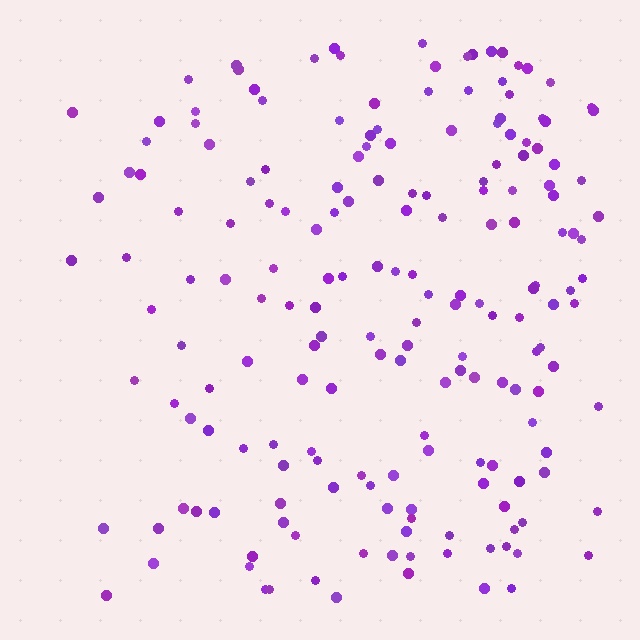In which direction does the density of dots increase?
From left to right, with the right side densest.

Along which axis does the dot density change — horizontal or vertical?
Horizontal.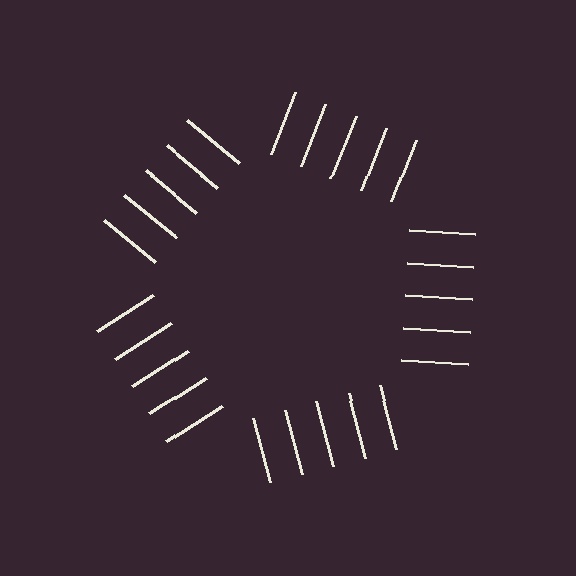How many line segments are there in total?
25 — 5 along each of the 5 edges.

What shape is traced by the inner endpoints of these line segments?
An illusory pentagon — the line segments terminate on its edges but no continuous stroke is drawn.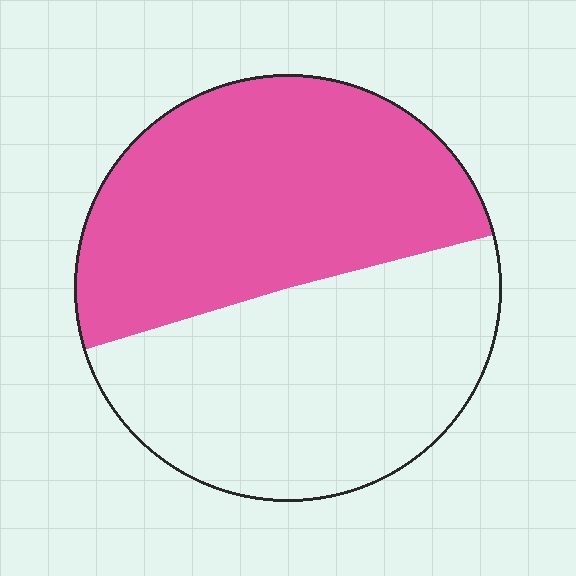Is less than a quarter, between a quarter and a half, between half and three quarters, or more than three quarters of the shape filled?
Between half and three quarters.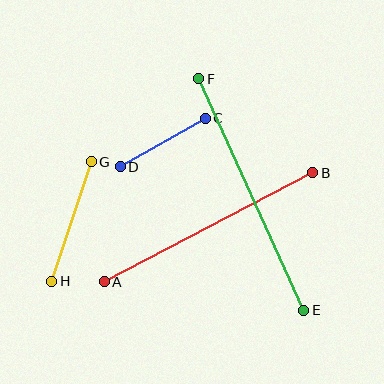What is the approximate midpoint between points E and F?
The midpoint is at approximately (251, 194) pixels.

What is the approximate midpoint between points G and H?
The midpoint is at approximately (71, 222) pixels.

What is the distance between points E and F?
The distance is approximately 254 pixels.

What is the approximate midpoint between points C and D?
The midpoint is at approximately (163, 143) pixels.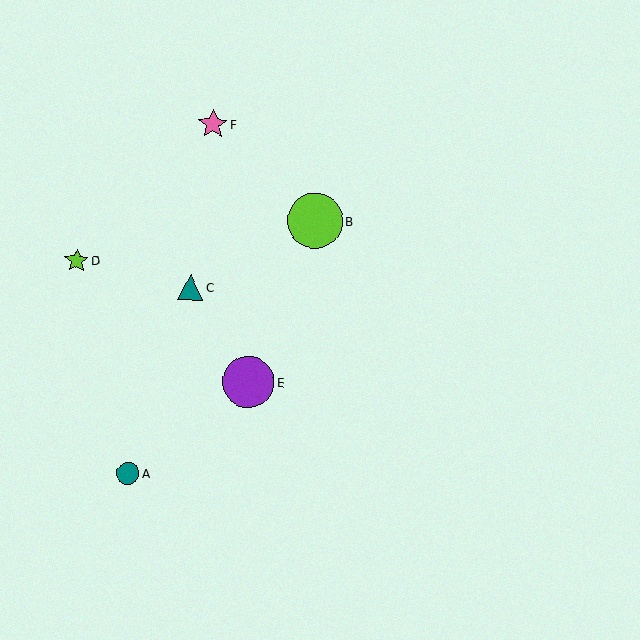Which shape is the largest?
The lime circle (labeled B) is the largest.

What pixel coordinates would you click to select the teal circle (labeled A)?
Click at (128, 473) to select the teal circle A.